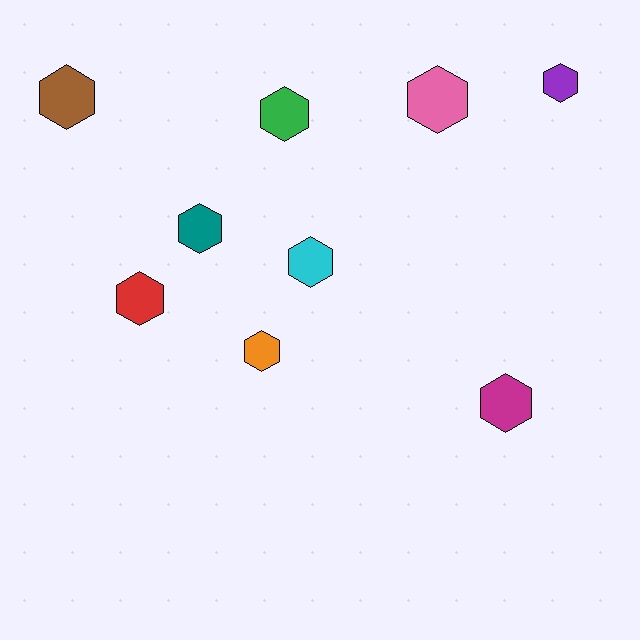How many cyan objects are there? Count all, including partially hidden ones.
There is 1 cyan object.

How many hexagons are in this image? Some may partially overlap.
There are 9 hexagons.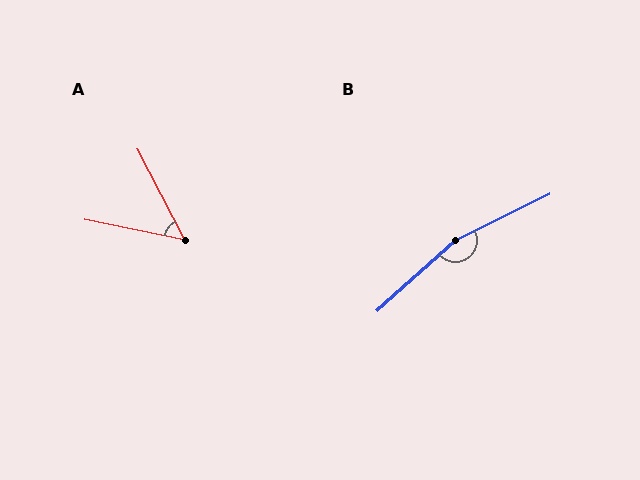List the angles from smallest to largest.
A (51°), B (164°).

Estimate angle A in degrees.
Approximately 51 degrees.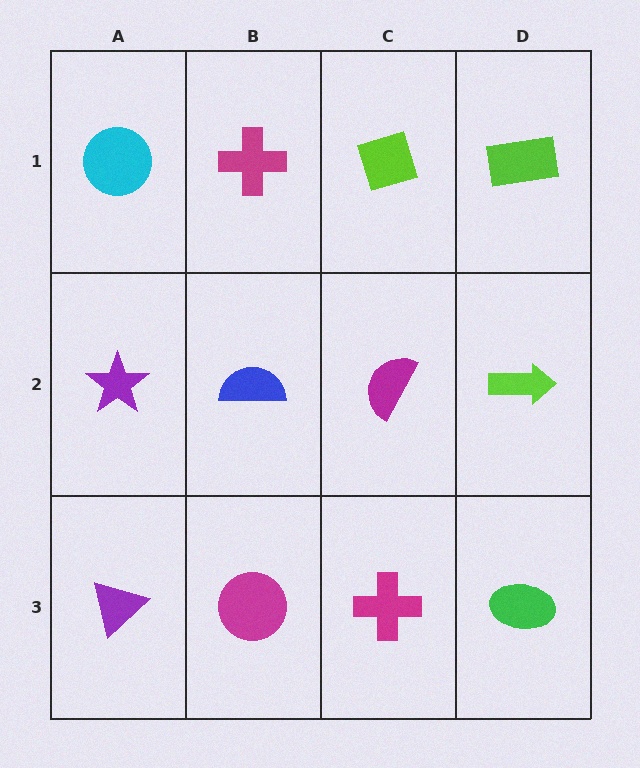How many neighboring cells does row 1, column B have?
3.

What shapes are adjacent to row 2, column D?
A lime rectangle (row 1, column D), a green ellipse (row 3, column D), a magenta semicircle (row 2, column C).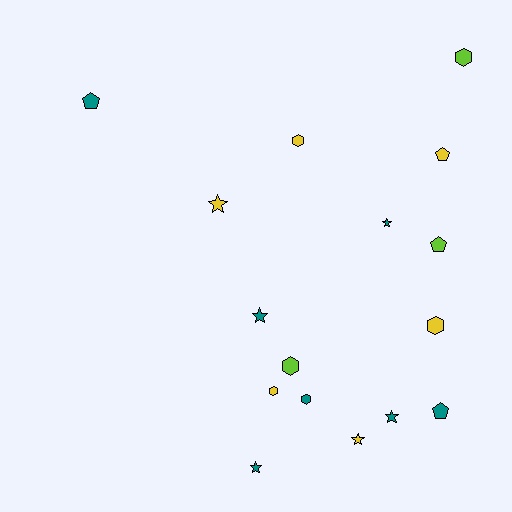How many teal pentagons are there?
There are 2 teal pentagons.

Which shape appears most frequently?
Hexagon, with 6 objects.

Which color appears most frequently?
Teal, with 7 objects.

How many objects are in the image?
There are 16 objects.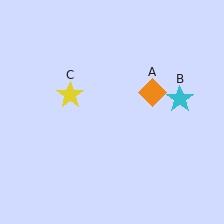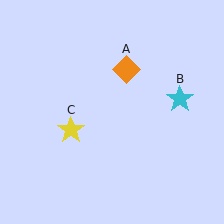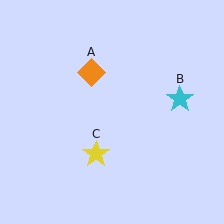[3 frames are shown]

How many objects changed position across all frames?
2 objects changed position: orange diamond (object A), yellow star (object C).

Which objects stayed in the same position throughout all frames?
Cyan star (object B) remained stationary.